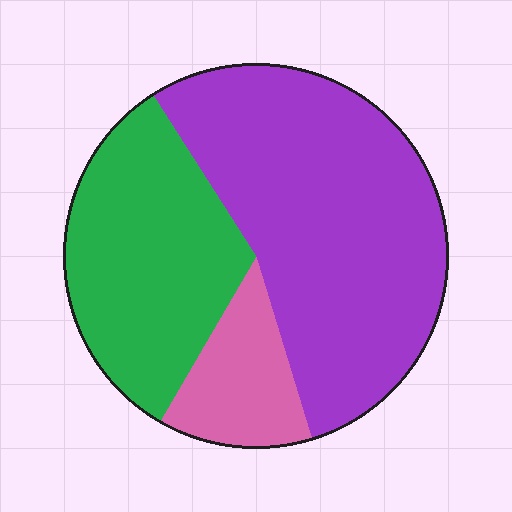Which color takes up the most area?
Purple, at roughly 55%.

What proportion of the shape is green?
Green takes up about one third (1/3) of the shape.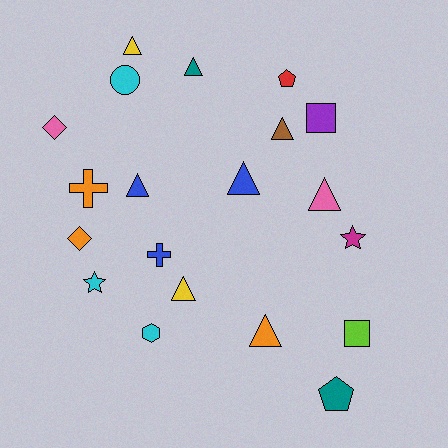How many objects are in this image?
There are 20 objects.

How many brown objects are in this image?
There is 1 brown object.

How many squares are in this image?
There are 2 squares.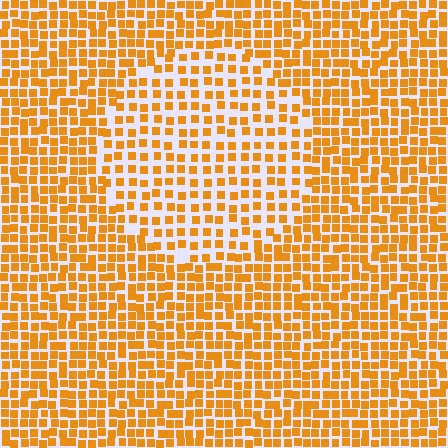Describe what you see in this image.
The image contains small orange elements arranged at two different densities. A circle-shaped region is visible where the elements are less densely packed than the surrounding area.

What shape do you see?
I see a circle.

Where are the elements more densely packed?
The elements are more densely packed outside the circle boundary.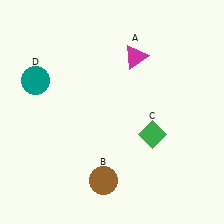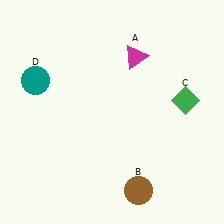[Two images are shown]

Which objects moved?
The objects that moved are: the brown circle (B), the green diamond (C).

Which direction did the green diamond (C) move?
The green diamond (C) moved up.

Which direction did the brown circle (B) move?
The brown circle (B) moved right.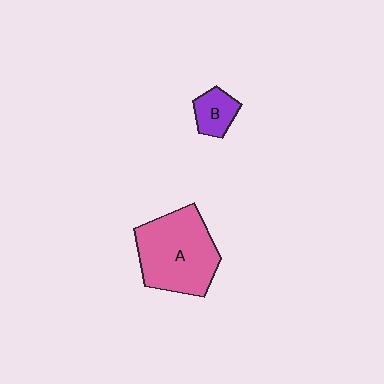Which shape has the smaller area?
Shape B (purple).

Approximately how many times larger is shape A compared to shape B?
Approximately 3.4 times.